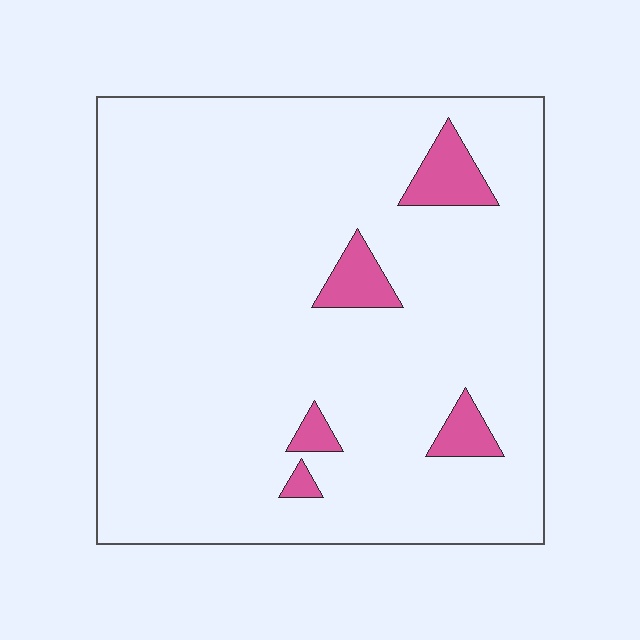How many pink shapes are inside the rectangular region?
5.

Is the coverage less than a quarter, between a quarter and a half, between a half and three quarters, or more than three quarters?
Less than a quarter.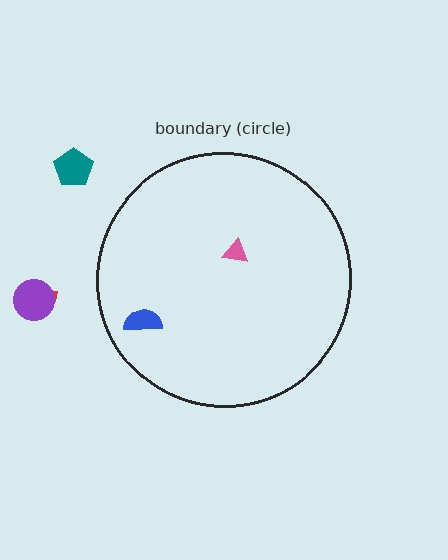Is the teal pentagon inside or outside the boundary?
Outside.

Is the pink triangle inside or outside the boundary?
Inside.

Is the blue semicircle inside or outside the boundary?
Inside.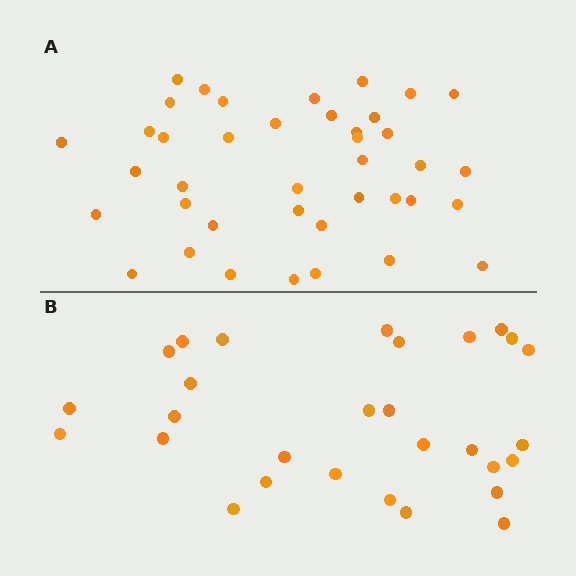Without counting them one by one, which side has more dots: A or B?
Region A (the top region) has more dots.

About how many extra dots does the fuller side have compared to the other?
Region A has roughly 12 or so more dots than region B.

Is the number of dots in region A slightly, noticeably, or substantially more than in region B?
Region A has noticeably more, but not dramatically so. The ratio is roughly 1.4 to 1.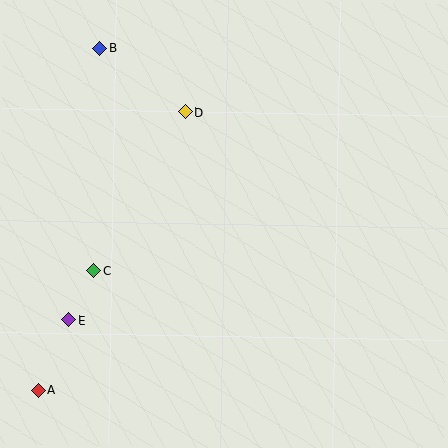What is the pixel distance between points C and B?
The distance between C and B is 222 pixels.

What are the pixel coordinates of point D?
Point D is at (185, 112).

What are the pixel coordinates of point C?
Point C is at (94, 270).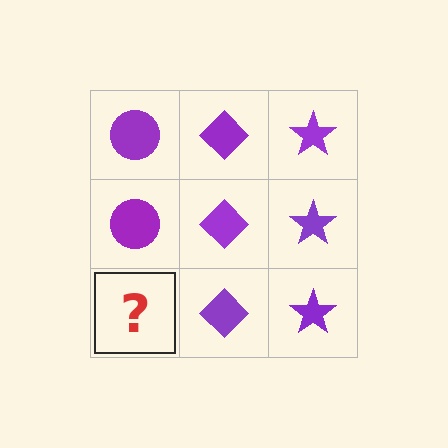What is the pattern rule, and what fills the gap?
The rule is that each column has a consistent shape. The gap should be filled with a purple circle.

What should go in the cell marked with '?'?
The missing cell should contain a purple circle.